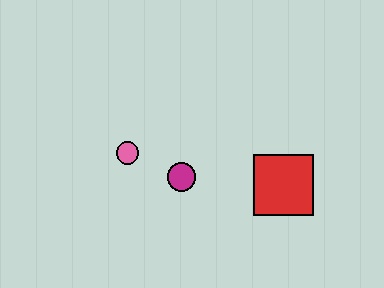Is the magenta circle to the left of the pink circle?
No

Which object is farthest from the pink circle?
The red square is farthest from the pink circle.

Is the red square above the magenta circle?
No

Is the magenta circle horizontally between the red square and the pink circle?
Yes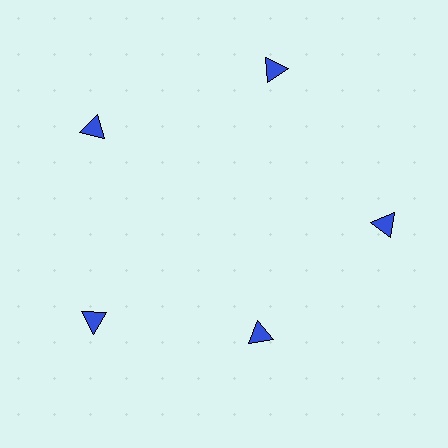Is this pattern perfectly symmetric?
No. The 5 blue triangles are arranged in a ring, but one element near the 5 o'clock position is pulled inward toward the center, breaking the 5-fold rotational symmetry.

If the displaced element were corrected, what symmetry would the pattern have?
It would have 5-fold rotational symmetry — the pattern would map onto itself every 72 degrees.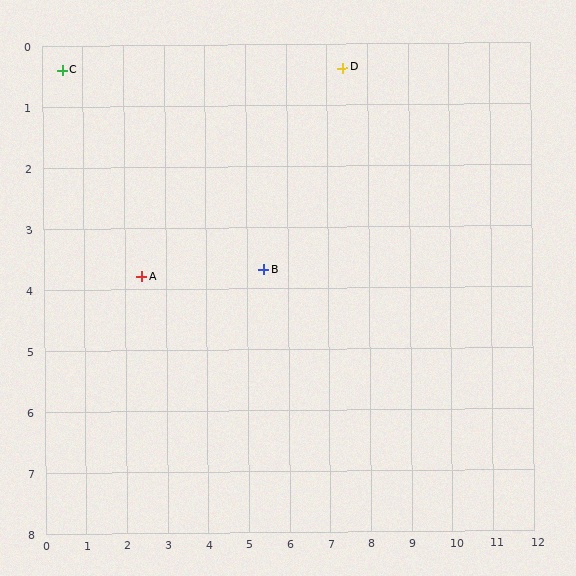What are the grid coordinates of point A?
Point A is at approximately (2.4, 3.8).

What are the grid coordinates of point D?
Point D is at approximately (7.4, 0.4).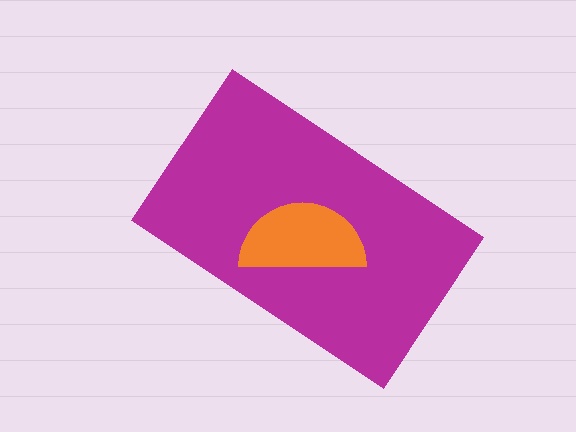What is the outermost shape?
The magenta rectangle.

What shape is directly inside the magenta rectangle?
The orange semicircle.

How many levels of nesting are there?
2.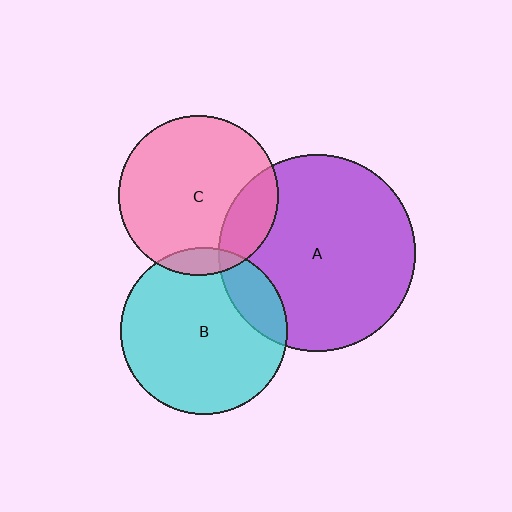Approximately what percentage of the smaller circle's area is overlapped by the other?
Approximately 10%.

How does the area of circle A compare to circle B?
Approximately 1.4 times.